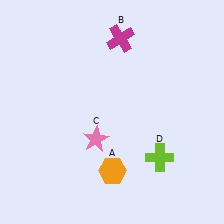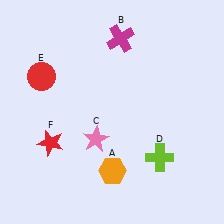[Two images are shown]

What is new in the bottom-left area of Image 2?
A red star (F) was added in the bottom-left area of Image 2.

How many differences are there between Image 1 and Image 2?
There are 2 differences between the two images.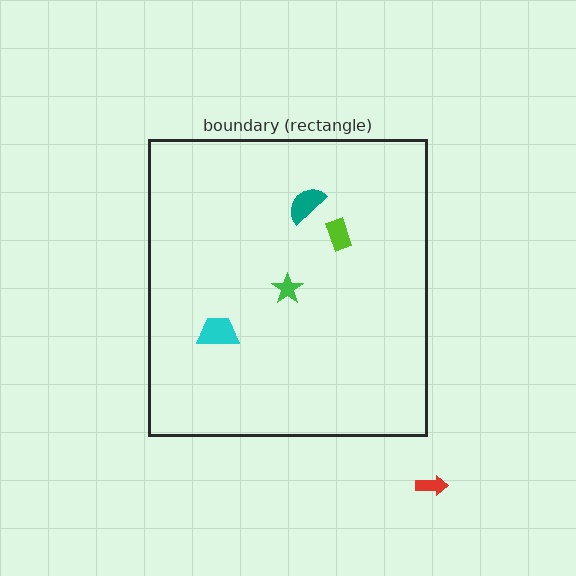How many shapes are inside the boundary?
4 inside, 1 outside.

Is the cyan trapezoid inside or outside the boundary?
Inside.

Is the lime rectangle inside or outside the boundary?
Inside.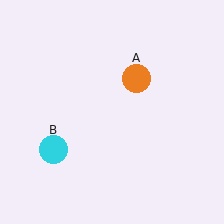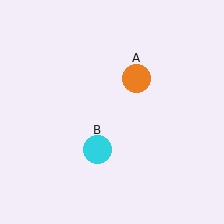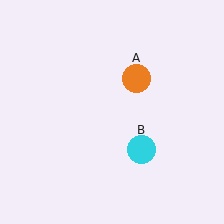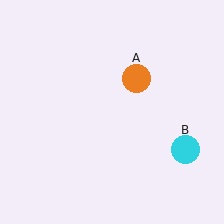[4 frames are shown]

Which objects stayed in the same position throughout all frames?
Orange circle (object A) remained stationary.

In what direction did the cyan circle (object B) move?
The cyan circle (object B) moved right.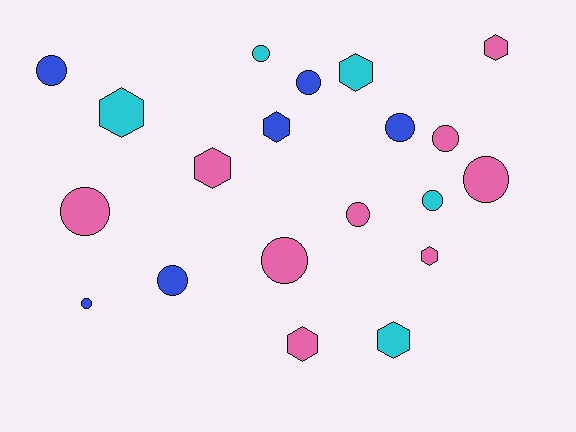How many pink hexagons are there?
There are 4 pink hexagons.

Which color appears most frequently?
Pink, with 9 objects.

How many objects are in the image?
There are 20 objects.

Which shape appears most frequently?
Circle, with 12 objects.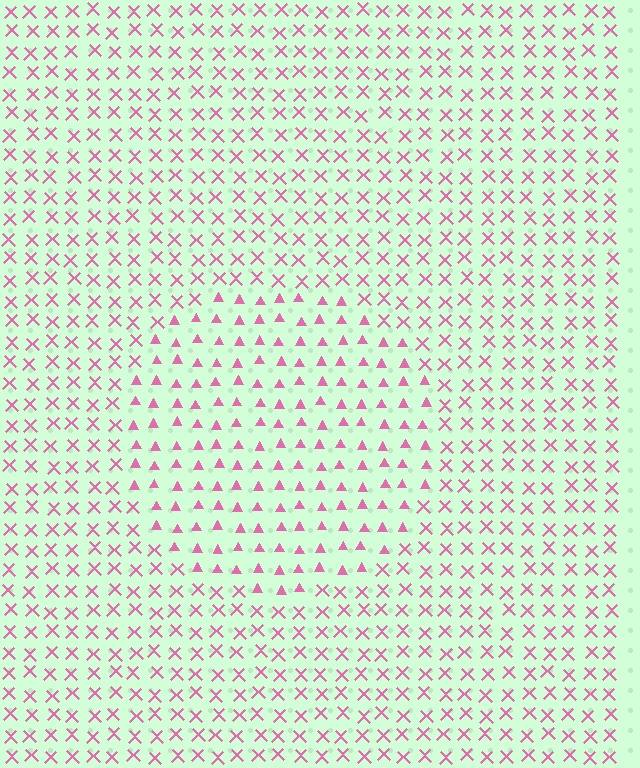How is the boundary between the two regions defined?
The boundary is defined by a change in element shape: triangles inside vs. X marks outside. All elements share the same color and spacing.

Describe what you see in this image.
The image is filled with small pink elements arranged in a uniform grid. A circle-shaped region contains triangles, while the surrounding area contains X marks. The boundary is defined purely by the change in element shape.